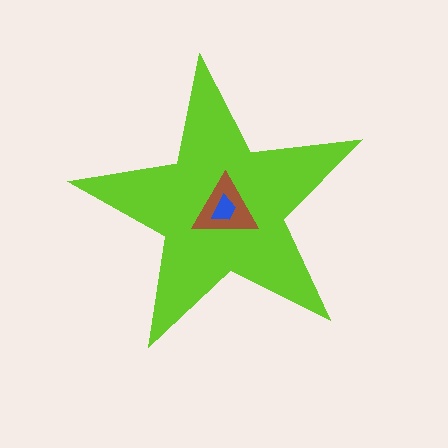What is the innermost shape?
The blue trapezoid.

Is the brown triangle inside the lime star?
Yes.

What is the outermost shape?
The lime star.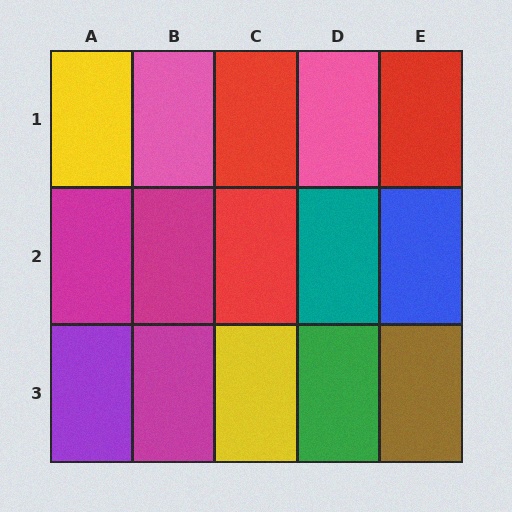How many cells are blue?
1 cell is blue.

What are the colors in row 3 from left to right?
Purple, magenta, yellow, green, brown.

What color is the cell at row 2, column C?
Red.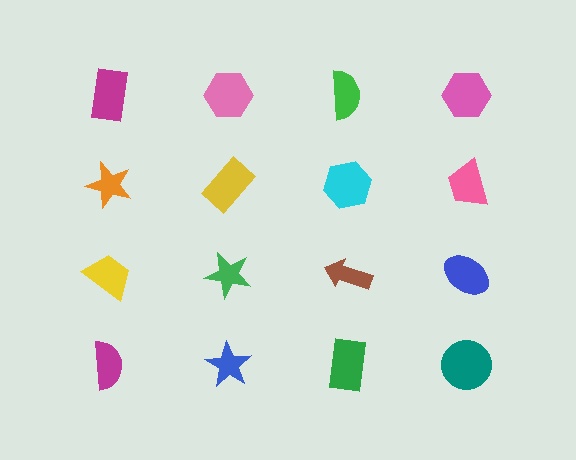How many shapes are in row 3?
4 shapes.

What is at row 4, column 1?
A magenta semicircle.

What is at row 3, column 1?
A yellow trapezoid.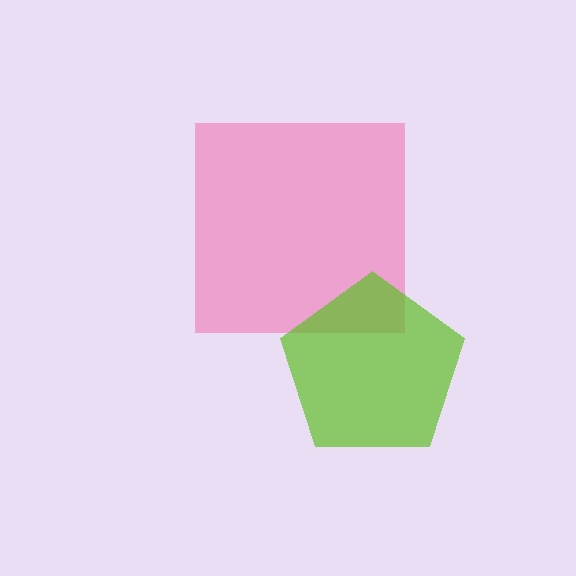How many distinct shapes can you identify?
There are 2 distinct shapes: a pink square, a lime pentagon.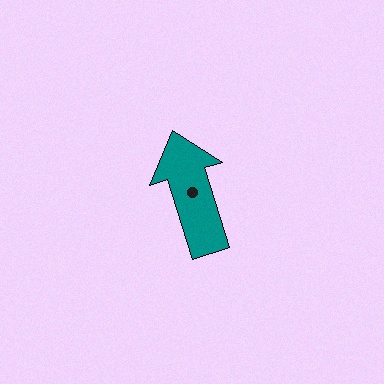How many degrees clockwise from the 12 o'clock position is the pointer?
Approximately 343 degrees.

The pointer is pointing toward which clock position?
Roughly 11 o'clock.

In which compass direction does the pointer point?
North.